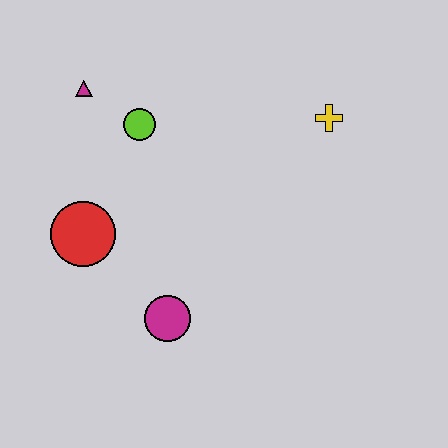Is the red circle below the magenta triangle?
Yes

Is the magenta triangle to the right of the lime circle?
No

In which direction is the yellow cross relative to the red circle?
The yellow cross is to the right of the red circle.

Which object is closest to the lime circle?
The magenta triangle is closest to the lime circle.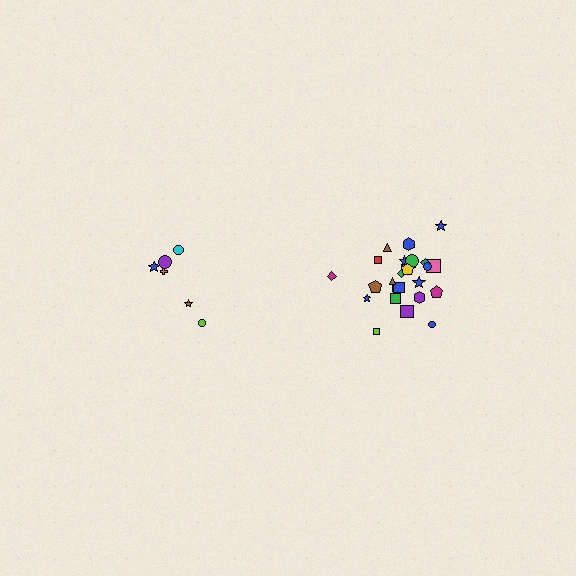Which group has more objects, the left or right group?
The right group.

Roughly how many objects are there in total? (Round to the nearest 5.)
Roughly 30 objects in total.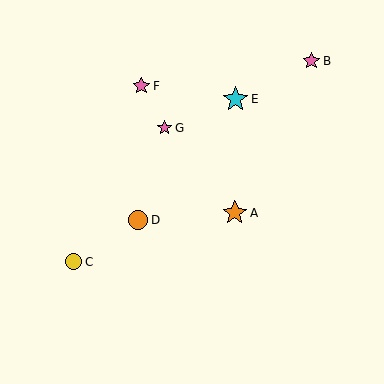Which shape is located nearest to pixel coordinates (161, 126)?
The pink star (labeled G) at (165, 128) is nearest to that location.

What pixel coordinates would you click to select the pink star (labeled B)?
Click at (311, 61) to select the pink star B.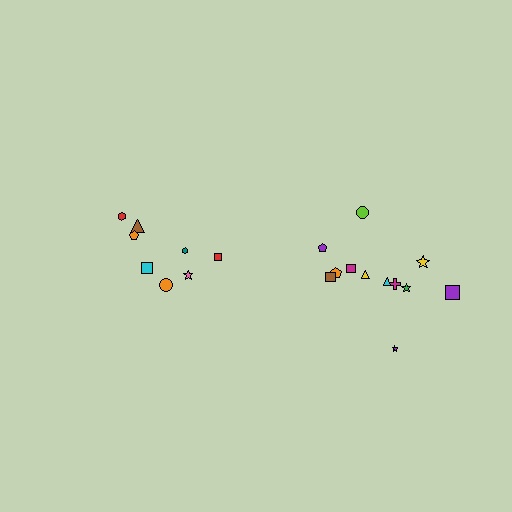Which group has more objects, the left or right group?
The right group.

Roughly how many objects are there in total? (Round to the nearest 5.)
Roughly 20 objects in total.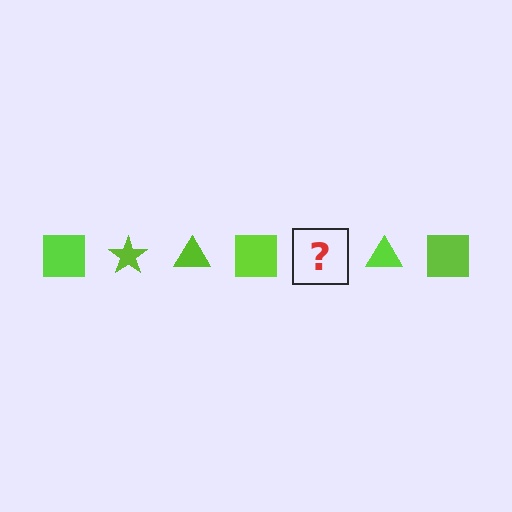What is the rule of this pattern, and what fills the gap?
The rule is that the pattern cycles through square, star, triangle shapes in lime. The gap should be filled with a lime star.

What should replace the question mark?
The question mark should be replaced with a lime star.